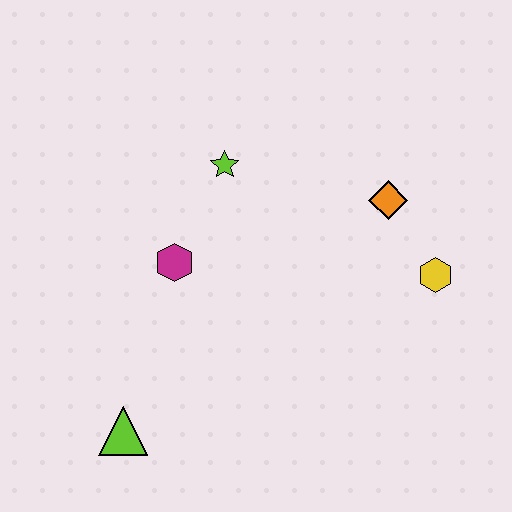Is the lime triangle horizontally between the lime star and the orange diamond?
No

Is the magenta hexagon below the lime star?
Yes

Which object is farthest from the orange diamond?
The lime triangle is farthest from the orange diamond.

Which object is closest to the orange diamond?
The yellow hexagon is closest to the orange diamond.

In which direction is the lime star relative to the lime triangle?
The lime star is above the lime triangle.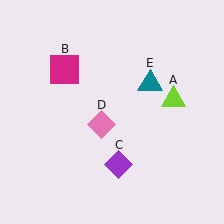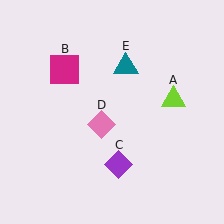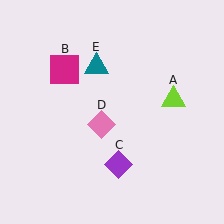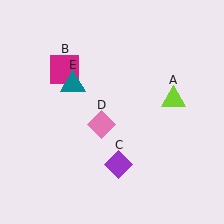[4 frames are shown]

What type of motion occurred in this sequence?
The teal triangle (object E) rotated counterclockwise around the center of the scene.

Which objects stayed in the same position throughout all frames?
Lime triangle (object A) and magenta square (object B) and purple diamond (object C) and pink diamond (object D) remained stationary.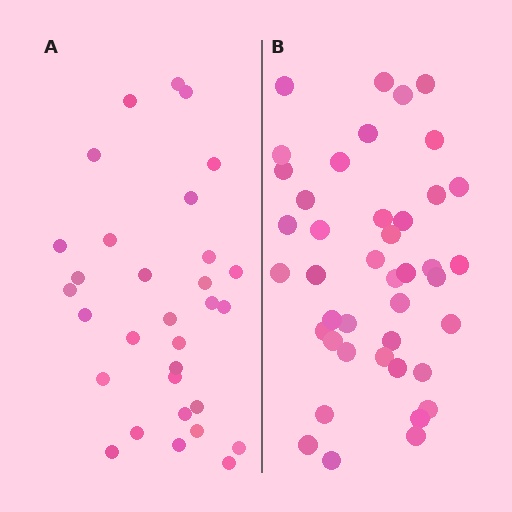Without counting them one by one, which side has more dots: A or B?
Region B (the right region) has more dots.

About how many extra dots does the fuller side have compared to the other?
Region B has roughly 12 or so more dots than region A.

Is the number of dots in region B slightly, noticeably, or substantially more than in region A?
Region B has noticeably more, but not dramatically so. The ratio is roughly 1.4 to 1.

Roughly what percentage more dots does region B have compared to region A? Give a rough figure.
About 35% more.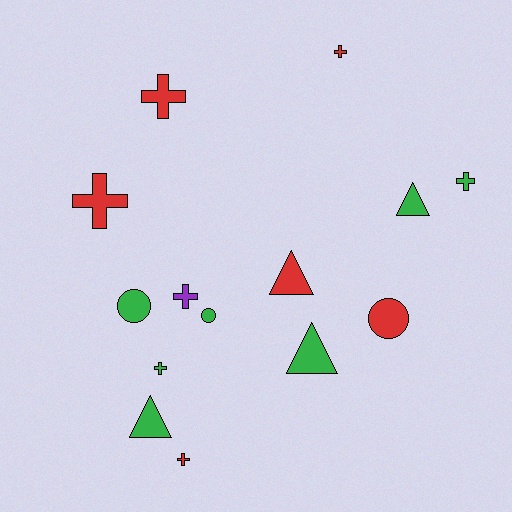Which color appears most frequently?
Green, with 7 objects.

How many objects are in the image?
There are 14 objects.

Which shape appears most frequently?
Cross, with 7 objects.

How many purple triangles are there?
There are no purple triangles.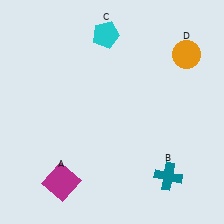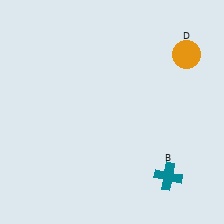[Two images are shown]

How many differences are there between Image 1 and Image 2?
There are 2 differences between the two images.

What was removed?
The cyan pentagon (C), the magenta square (A) were removed in Image 2.